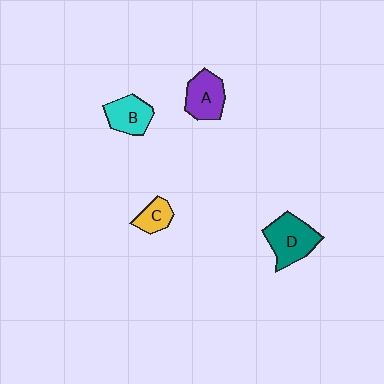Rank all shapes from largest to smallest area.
From largest to smallest: D (teal), A (purple), B (cyan), C (yellow).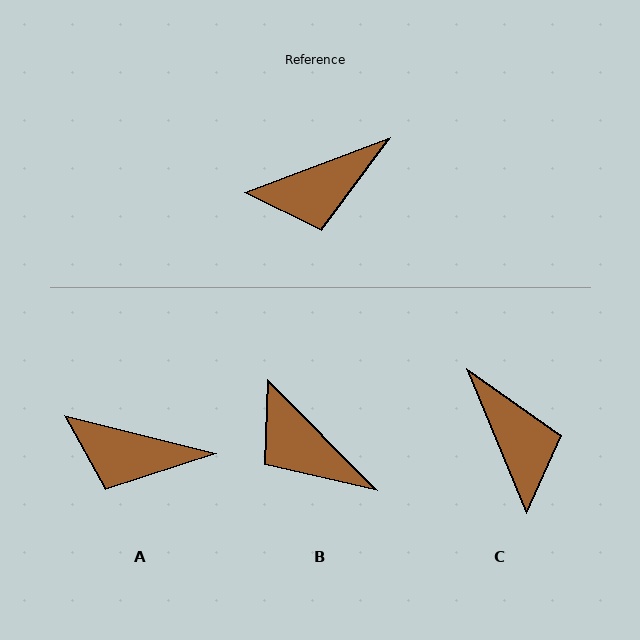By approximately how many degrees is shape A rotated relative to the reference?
Approximately 35 degrees clockwise.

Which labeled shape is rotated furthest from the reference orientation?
C, about 92 degrees away.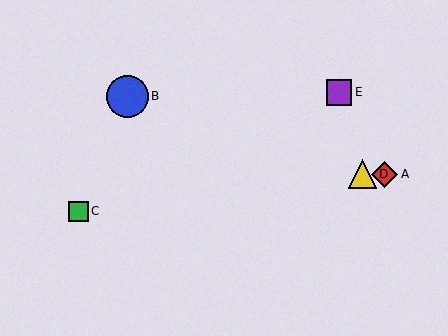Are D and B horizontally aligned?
No, D is at y≈174 and B is at y≈96.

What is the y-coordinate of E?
Object E is at y≈92.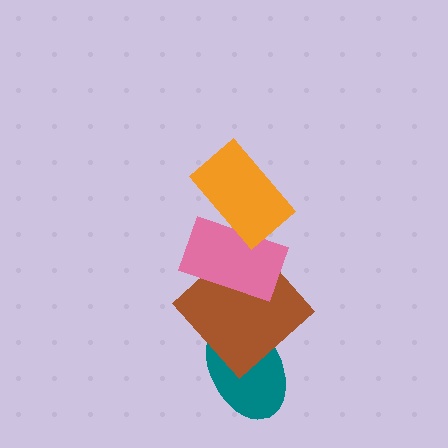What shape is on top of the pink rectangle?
The orange rectangle is on top of the pink rectangle.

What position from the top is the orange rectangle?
The orange rectangle is 1st from the top.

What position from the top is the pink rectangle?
The pink rectangle is 2nd from the top.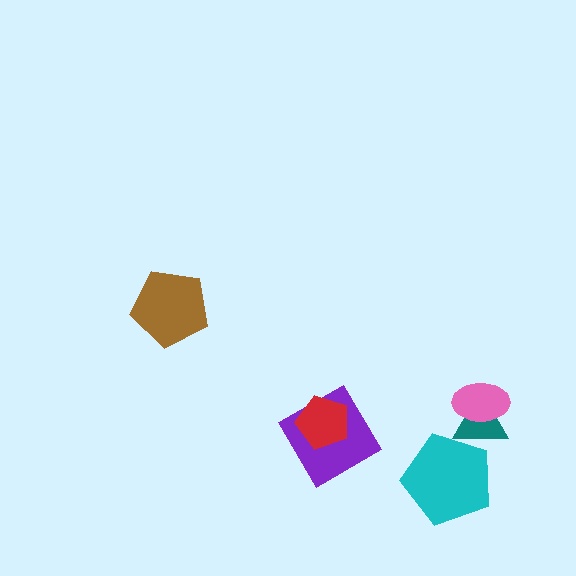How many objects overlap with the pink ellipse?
1 object overlaps with the pink ellipse.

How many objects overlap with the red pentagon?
1 object overlaps with the red pentagon.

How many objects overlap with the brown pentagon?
0 objects overlap with the brown pentagon.